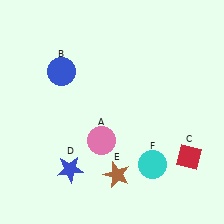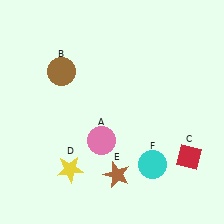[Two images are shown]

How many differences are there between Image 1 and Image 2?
There are 2 differences between the two images.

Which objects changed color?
B changed from blue to brown. D changed from blue to yellow.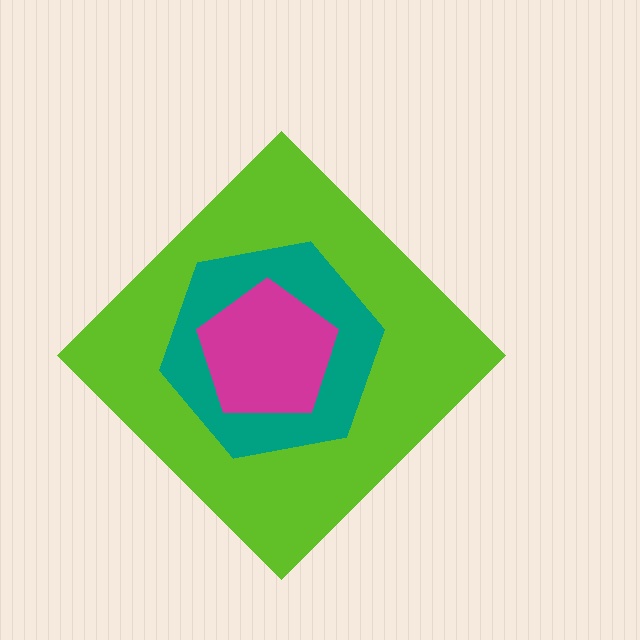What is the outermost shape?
The lime diamond.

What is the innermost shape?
The magenta pentagon.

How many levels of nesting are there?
3.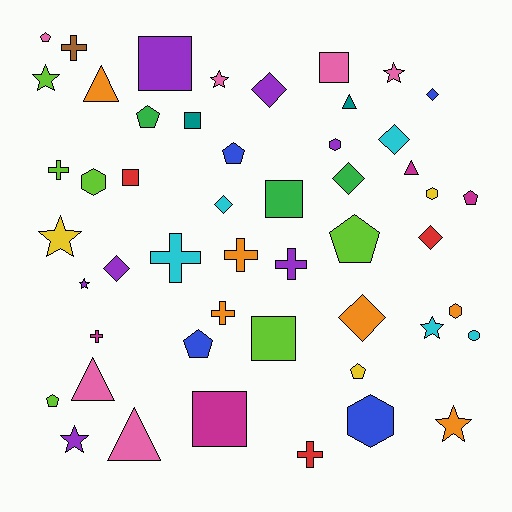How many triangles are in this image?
There are 5 triangles.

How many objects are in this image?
There are 50 objects.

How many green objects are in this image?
There are 3 green objects.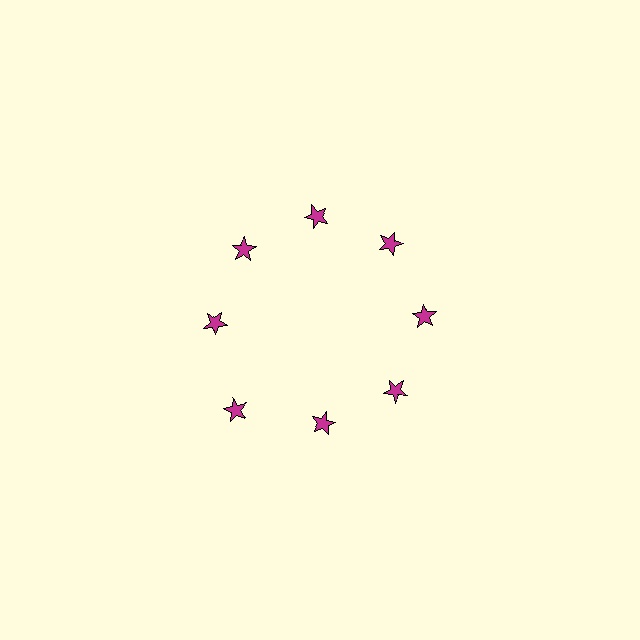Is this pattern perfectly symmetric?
No. The 8 magenta stars are arranged in a ring, but one element near the 8 o'clock position is pushed outward from the center, breaking the 8-fold rotational symmetry.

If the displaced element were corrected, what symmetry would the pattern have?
It would have 8-fold rotational symmetry — the pattern would map onto itself every 45 degrees.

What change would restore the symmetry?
The symmetry would be restored by moving it inward, back onto the ring so that all 8 stars sit at equal angles and equal distance from the center.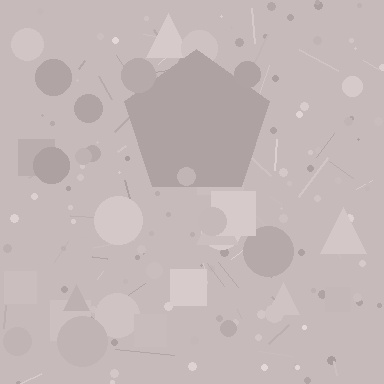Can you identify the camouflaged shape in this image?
The camouflaged shape is a pentagon.